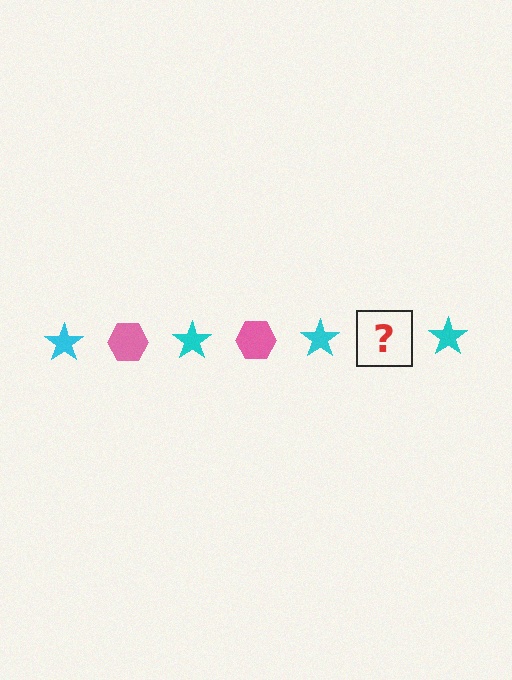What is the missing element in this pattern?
The missing element is a pink hexagon.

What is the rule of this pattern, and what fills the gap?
The rule is that the pattern alternates between cyan star and pink hexagon. The gap should be filled with a pink hexagon.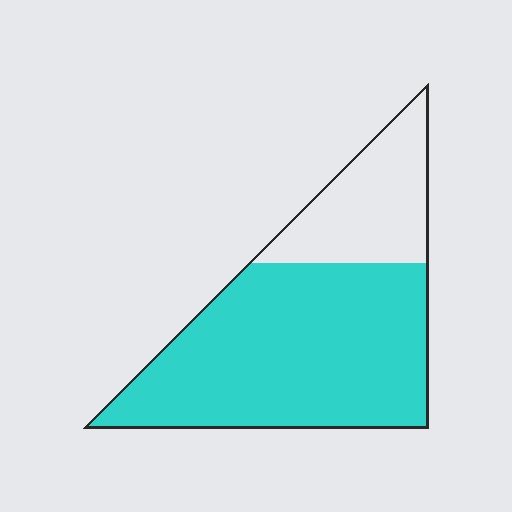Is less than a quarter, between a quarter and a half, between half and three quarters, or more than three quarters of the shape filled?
Between half and three quarters.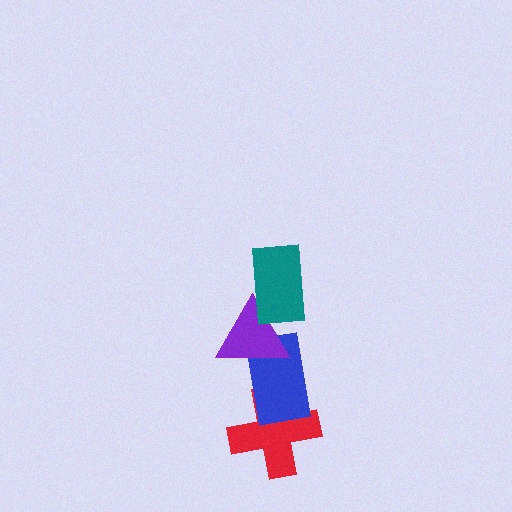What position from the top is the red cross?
The red cross is 4th from the top.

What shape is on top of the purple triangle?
The teal rectangle is on top of the purple triangle.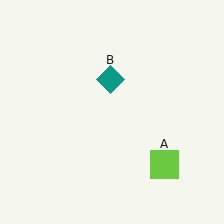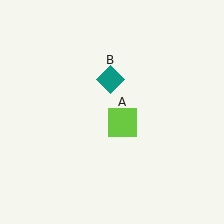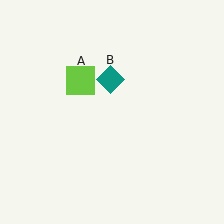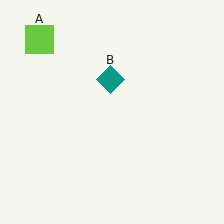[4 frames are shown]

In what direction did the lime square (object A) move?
The lime square (object A) moved up and to the left.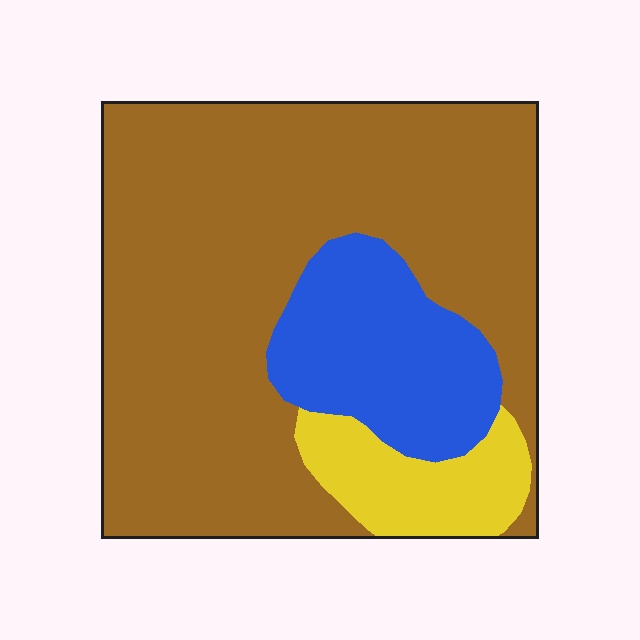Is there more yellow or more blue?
Blue.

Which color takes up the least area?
Yellow, at roughly 10%.